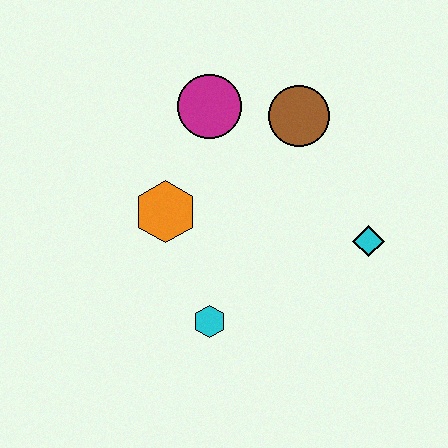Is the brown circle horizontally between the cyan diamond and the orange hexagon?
Yes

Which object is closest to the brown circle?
The magenta circle is closest to the brown circle.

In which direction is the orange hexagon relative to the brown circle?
The orange hexagon is to the left of the brown circle.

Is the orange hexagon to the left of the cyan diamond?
Yes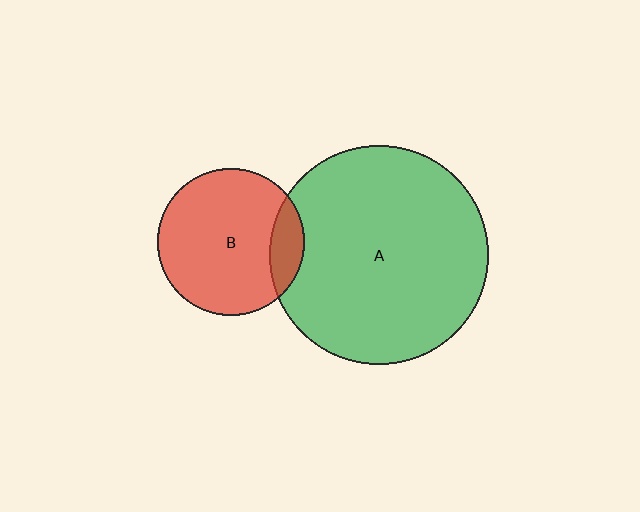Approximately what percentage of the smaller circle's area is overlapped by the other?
Approximately 15%.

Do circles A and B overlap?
Yes.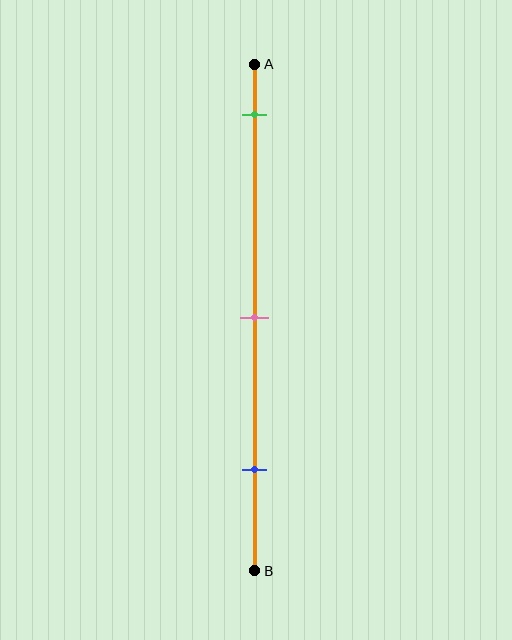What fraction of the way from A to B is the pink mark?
The pink mark is approximately 50% (0.5) of the way from A to B.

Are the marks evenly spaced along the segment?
Yes, the marks are approximately evenly spaced.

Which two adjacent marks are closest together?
The pink and blue marks are the closest adjacent pair.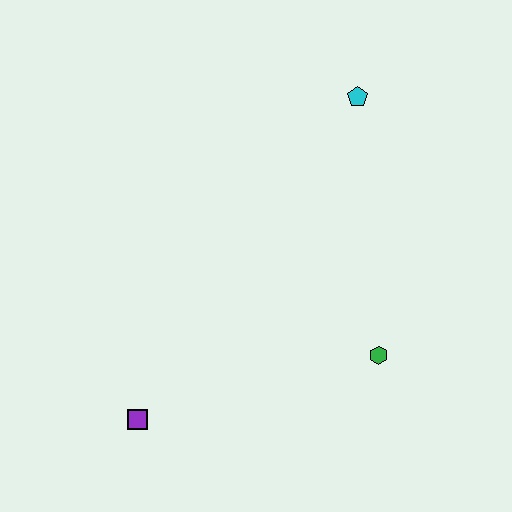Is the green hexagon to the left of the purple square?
No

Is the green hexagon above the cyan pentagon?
No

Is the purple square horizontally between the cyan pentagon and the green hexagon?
No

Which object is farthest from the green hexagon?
The cyan pentagon is farthest from the green hexagon.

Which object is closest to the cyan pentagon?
The green hexagon is closest to the cyan pentagon.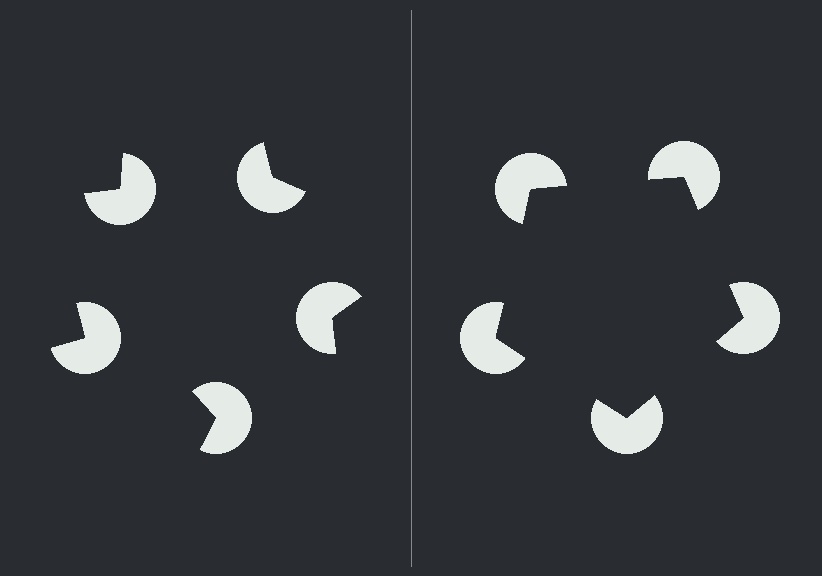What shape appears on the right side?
An illusory pentagon.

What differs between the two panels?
The pac-man discs are positioned identically on both sides; only the wedge orientations differ. On the right they align to a pentagon; on the left they are misaligned.